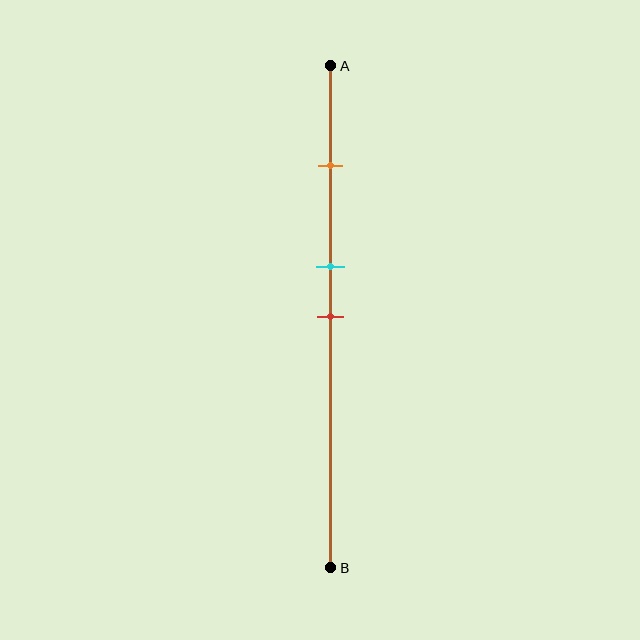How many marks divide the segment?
There are 3 marks dividing the segment.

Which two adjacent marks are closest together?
The cyan and red marks are the closest adjacent pair.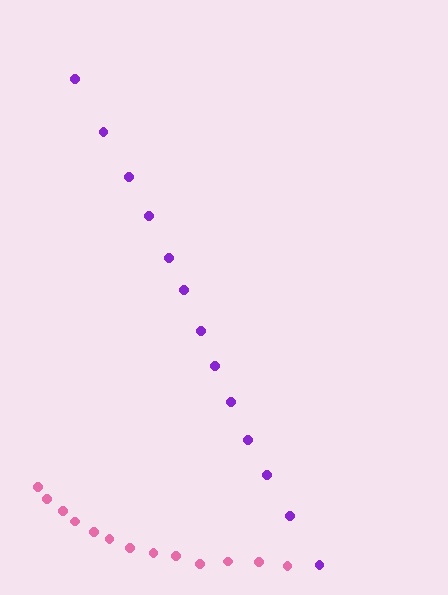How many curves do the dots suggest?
There are 2 distinct paths.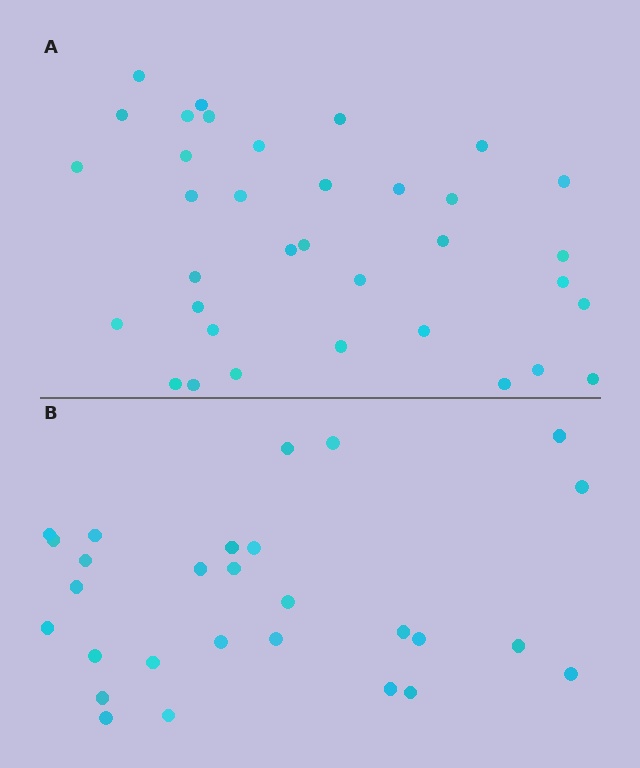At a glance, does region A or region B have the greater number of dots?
Region A (the top region) has more dots.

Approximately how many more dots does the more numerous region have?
Region A has roughly 8 or so more dots than region B.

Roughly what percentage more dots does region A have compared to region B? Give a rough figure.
About 25% more.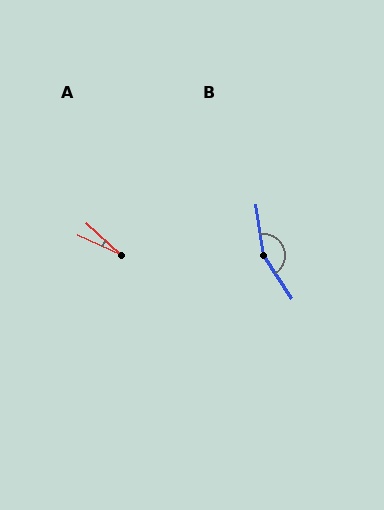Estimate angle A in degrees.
Approximately 18 degrees.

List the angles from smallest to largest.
A (18°), B (155°).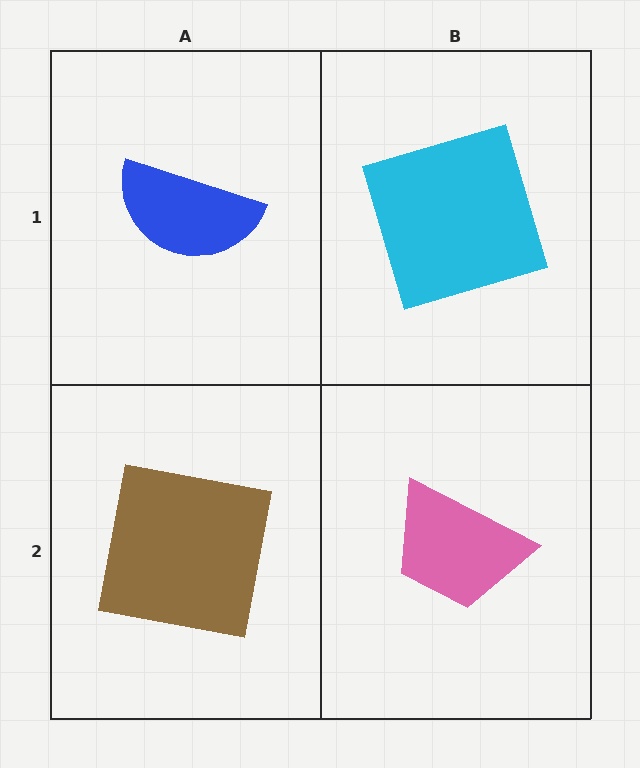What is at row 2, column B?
A pink trapezoid.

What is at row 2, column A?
A brown square.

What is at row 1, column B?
A cyan square.